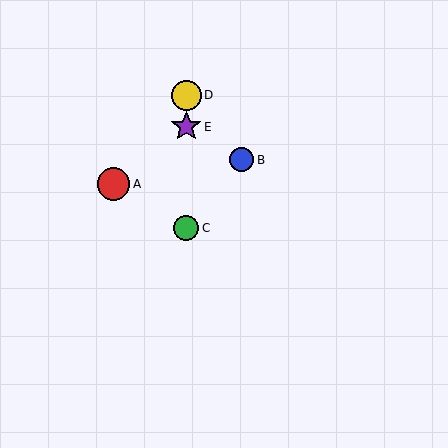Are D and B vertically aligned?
No, D is at x≈186 and B is at x≈242.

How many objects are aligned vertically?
3 objects (C, D, E) are aligned vertically.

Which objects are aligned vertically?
Objects C, D, E are aligned vertically.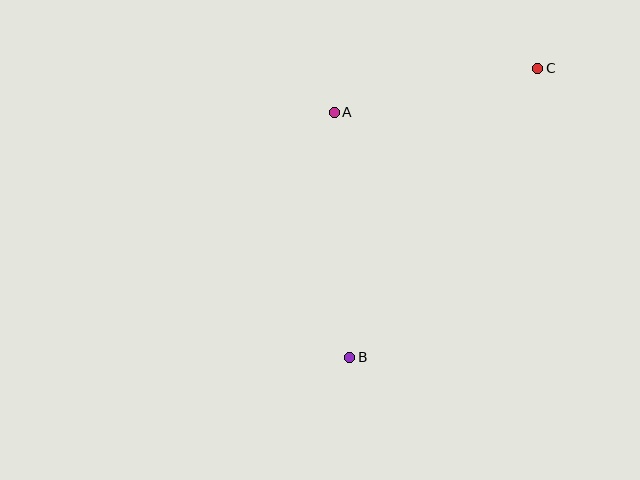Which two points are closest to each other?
Points A and C are closest to each other.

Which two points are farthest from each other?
Points B and C are farthest from each other.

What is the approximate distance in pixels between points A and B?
The distance between A and B is approximately 245 pixels.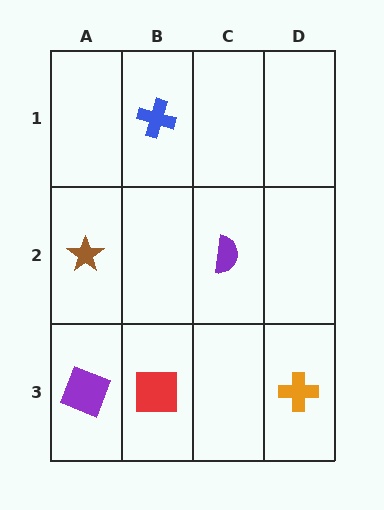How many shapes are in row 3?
3 shapes.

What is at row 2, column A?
A brown star.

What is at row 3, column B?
A red square.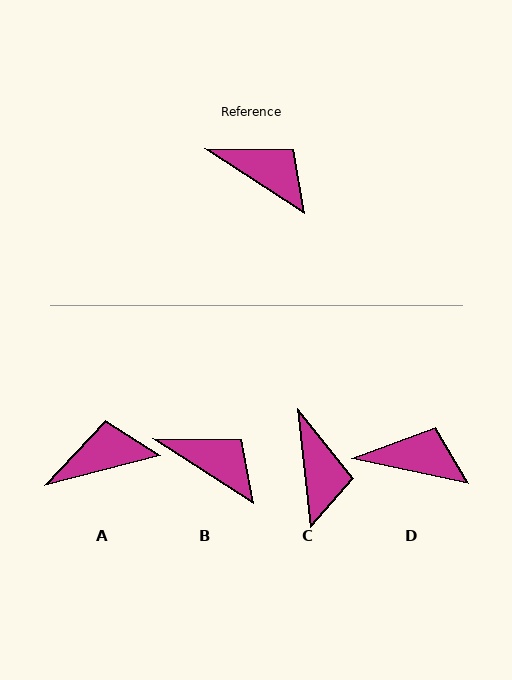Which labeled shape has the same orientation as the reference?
B.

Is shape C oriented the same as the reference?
No, it is off by about 51 degrees.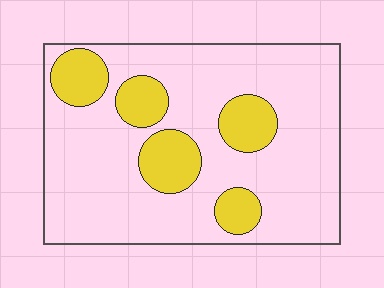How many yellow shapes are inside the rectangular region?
5.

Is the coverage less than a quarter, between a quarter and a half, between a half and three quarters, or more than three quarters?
Less than a quarter.